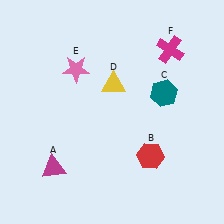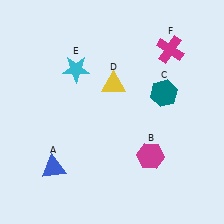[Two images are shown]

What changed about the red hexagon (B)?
In Image 1, B is red. In Image 2, it changed to magenta.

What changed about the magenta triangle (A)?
In Image 1, A is magenta. In Image 2, it changed to blue.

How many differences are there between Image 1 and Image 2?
There are 3 differences between the two images.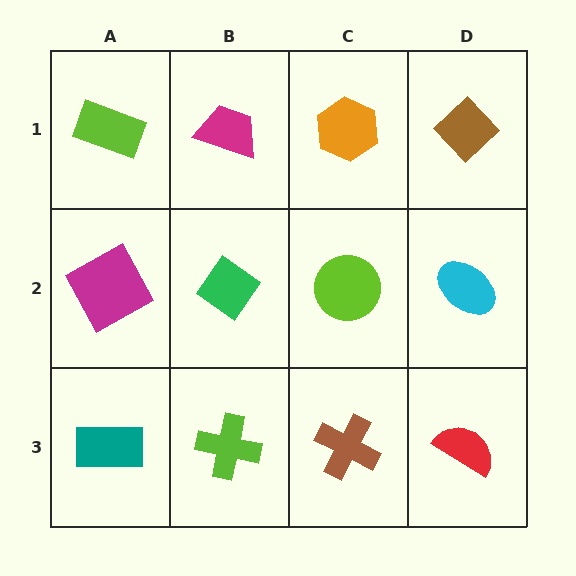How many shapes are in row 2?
4 shapes.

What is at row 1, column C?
An orange hexagon.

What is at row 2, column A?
A magenta square.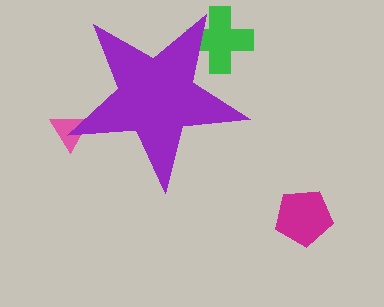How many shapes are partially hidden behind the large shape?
2 shapes are partially hidden.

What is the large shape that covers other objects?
A purple star.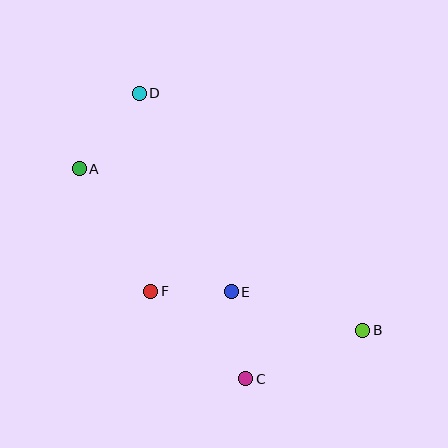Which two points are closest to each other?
Points E and F are closest to each other.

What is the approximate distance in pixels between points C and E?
The distance between C and E is approximately 88 pixels.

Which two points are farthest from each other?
Points A and B are farthest from each other.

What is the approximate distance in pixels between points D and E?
The distance between D and E is approximately 219 pixels.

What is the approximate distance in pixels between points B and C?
The distance between B and C is approximately 127 pixels.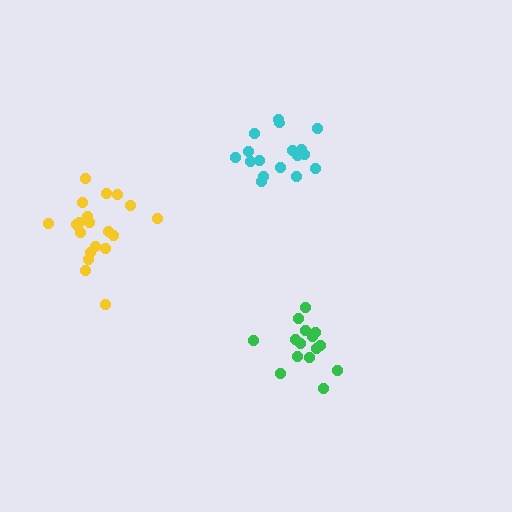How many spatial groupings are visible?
There are 3 spatial groupings.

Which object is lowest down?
The green cluster is bottommost.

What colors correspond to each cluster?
The clusters are colored: yellow, cyan, green.